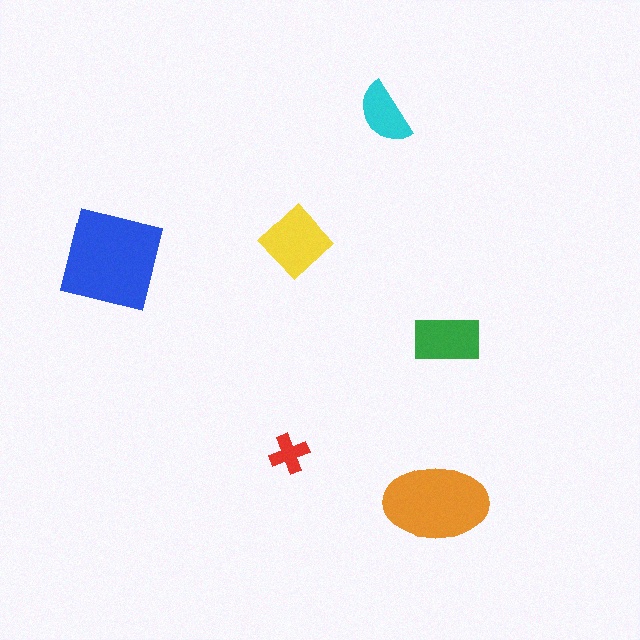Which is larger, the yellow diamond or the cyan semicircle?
The yellow diamond.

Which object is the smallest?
The red cross.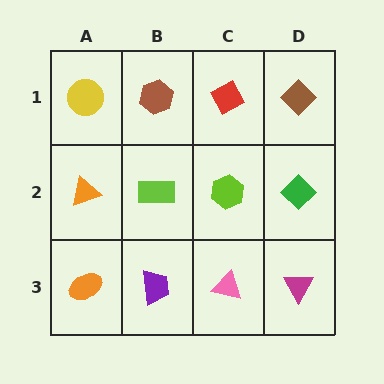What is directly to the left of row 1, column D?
A red diamond.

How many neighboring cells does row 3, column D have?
2.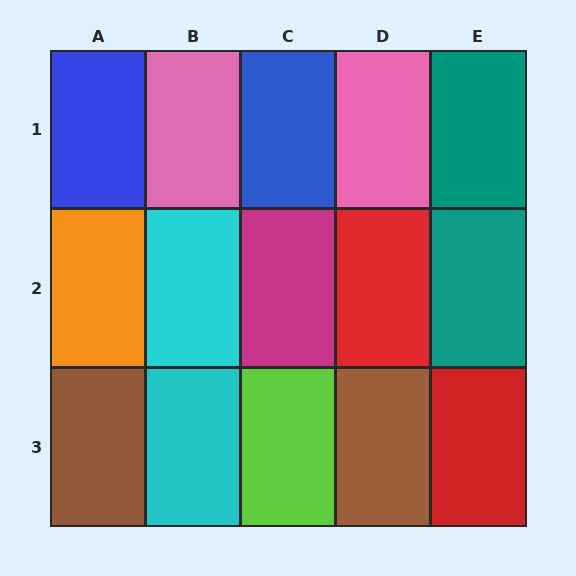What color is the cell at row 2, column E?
Teal.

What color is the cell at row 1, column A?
Blue.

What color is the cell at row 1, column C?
Blue.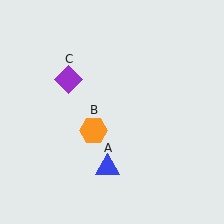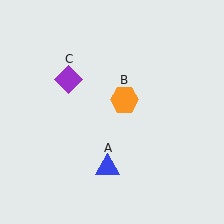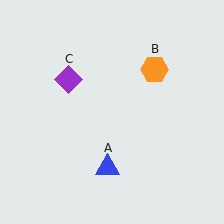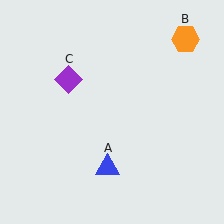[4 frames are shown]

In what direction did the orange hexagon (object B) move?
The orange hexagon (object B) moved up and to the right.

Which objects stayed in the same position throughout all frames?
Blue triangle (object A) and purple diamond (object C) remained stationary.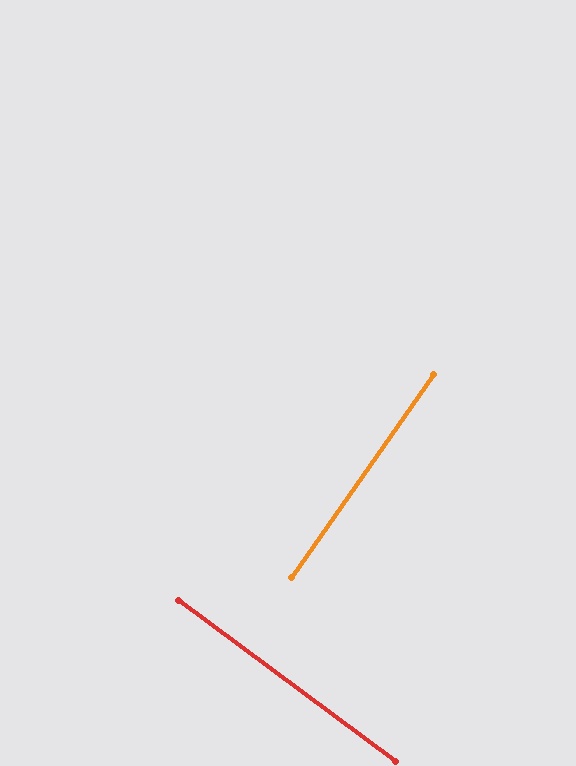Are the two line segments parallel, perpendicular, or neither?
Perpendicular — they meet at approximately 88°.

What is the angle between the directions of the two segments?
Approximately 88 degrees.